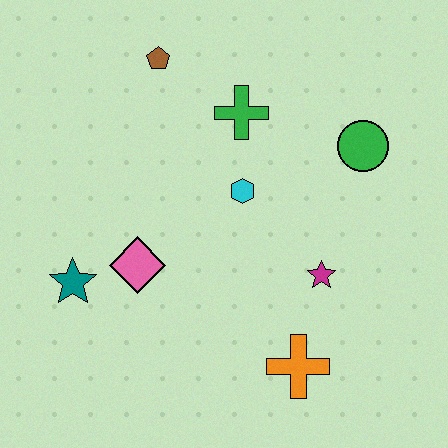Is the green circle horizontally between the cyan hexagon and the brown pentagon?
No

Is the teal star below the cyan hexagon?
Yes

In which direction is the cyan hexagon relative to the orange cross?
The cyan hexagon is above the orange cross.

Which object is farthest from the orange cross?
The brown pentagon is farthest from the orange cross.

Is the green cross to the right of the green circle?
No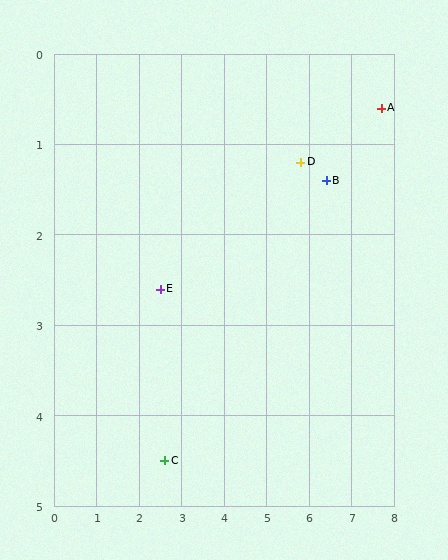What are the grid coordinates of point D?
Point D is at approximately (5.8, 1.2).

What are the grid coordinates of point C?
Point C is at approximately (2.6, 4.5).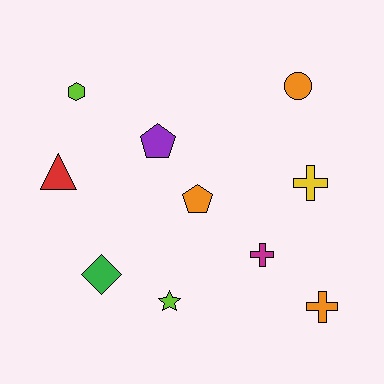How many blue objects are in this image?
There are no blue objects.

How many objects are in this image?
There are 10 objects.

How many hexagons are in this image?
There is 1 hexagon.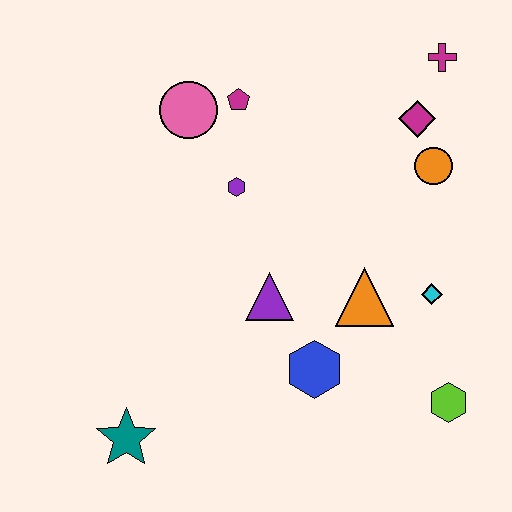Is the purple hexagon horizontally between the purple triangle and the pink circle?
Yes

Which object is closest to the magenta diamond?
The orange circle is closest to the magenta diamond.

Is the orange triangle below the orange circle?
Yes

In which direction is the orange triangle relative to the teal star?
The orange triangle is to the right of the teal star.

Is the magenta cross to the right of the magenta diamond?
Yes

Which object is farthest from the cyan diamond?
The teal star is farthest from the cyan diamond.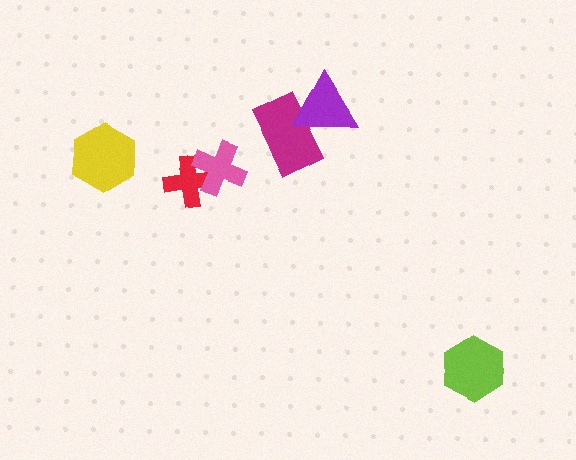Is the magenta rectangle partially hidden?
Yes, it is partially covered by another shape.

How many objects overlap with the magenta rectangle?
1 object overlaps with the magenta rectangle.